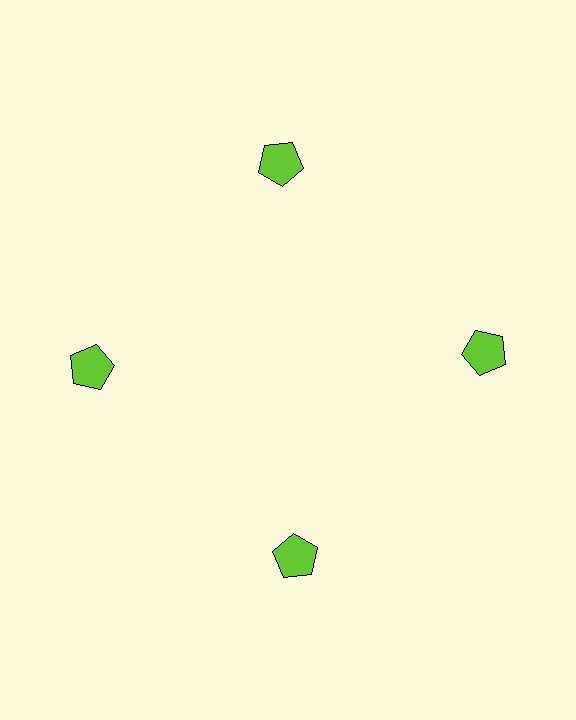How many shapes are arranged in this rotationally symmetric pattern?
There are 4 shapes, arranged in 4 groups of 1.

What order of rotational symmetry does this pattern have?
This pattern has 4-fold rotational symmetry.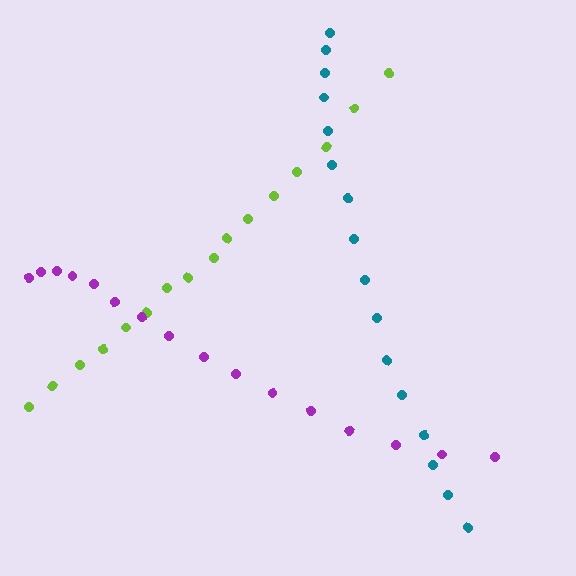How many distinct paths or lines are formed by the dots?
There are 3 distinct paths.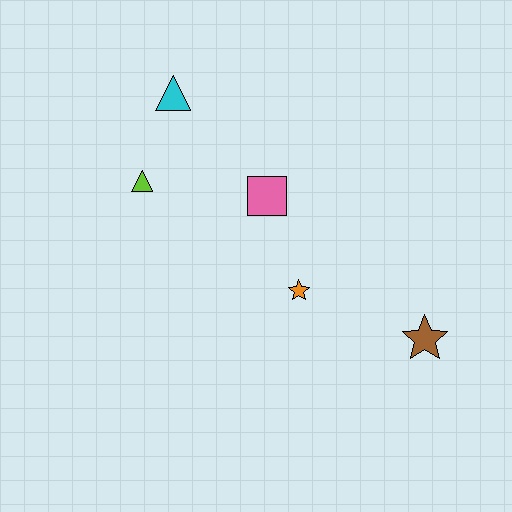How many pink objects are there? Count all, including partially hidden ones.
There is 1 pink object.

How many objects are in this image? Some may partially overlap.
There are 5 objects.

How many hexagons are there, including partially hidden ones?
There are no hexagons.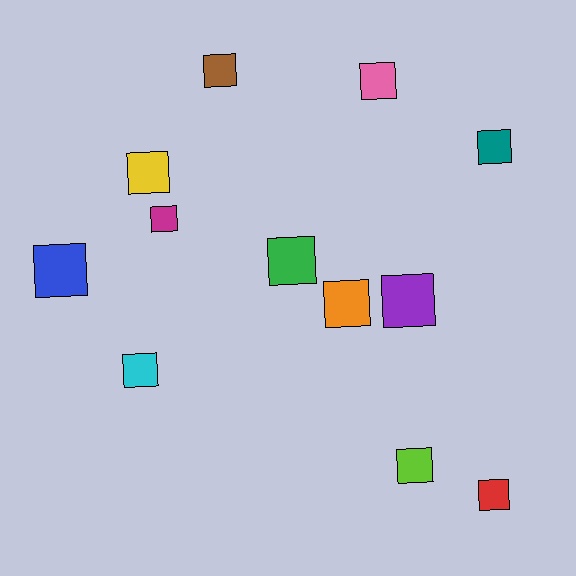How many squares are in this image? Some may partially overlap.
There are 12 squares.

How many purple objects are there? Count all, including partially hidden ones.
There is 1 purple object.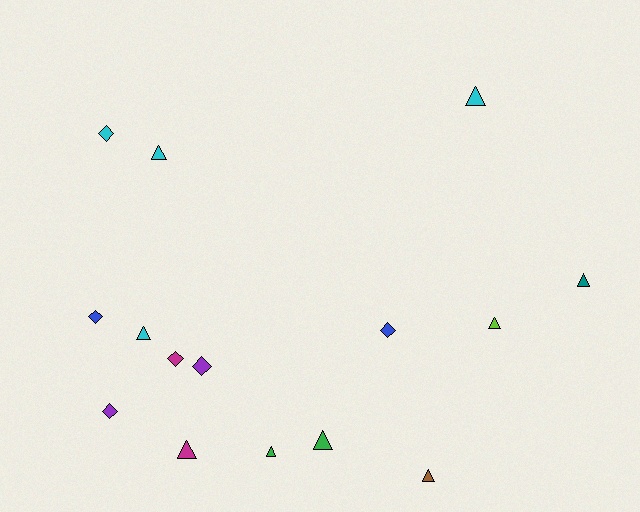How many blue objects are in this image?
There are 2 blue objects.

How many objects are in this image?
There are 15 objects.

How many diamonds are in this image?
There are 6 diamonds.